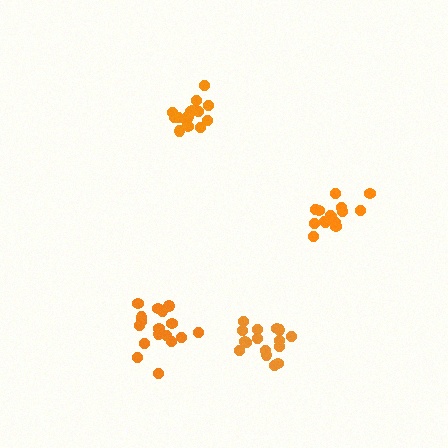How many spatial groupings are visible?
There are 4 spatial groupings.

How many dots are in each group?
Group 1: 17 dots, Group 2: 16 dots, Group 3: 16 dots, Group 4: 16 dots (65 total).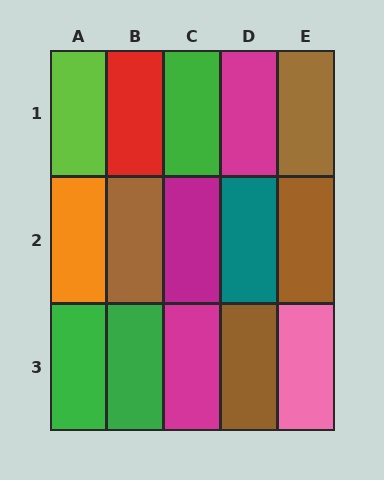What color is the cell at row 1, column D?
Magenta.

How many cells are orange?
1 cell is orange.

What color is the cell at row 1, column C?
Green.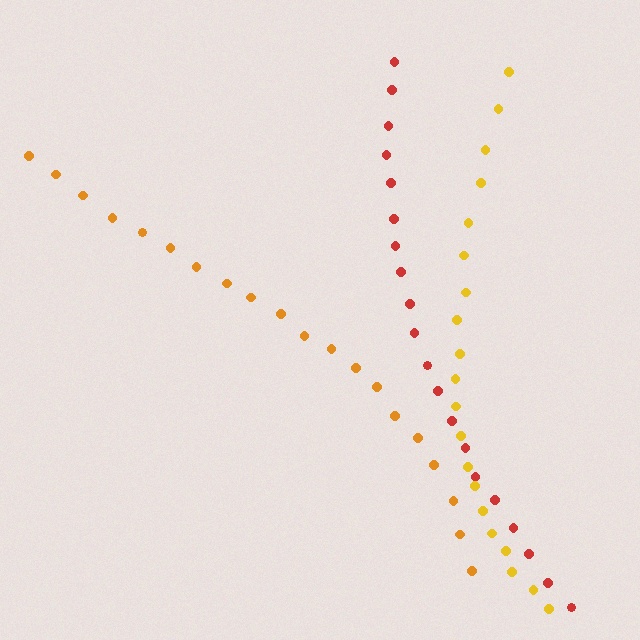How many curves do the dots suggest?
There are 3 distinct paths.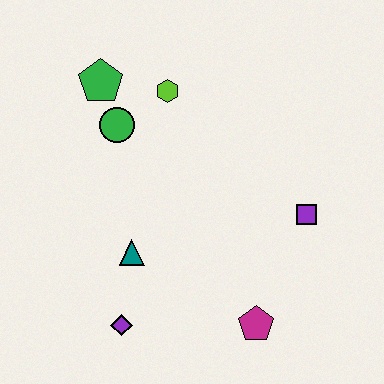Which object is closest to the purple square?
The magenta pentagon is closest to the purple square.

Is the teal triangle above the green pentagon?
No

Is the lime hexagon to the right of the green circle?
Yes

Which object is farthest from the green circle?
The magenta pentagon is farthest from the green circle.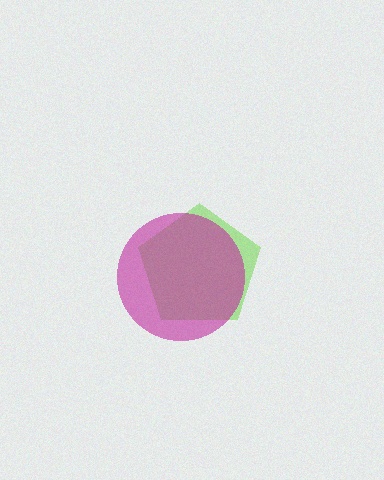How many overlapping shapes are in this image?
There are 2 overlapping shapes in the image.